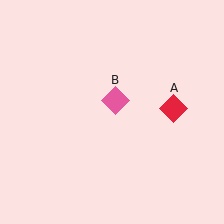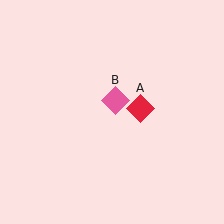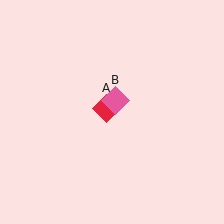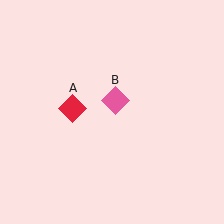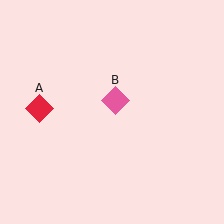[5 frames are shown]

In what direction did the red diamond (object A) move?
The red diamond (object A) moved left.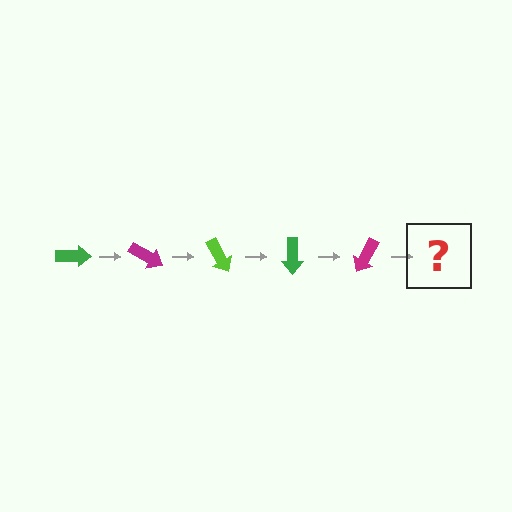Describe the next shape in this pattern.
It should be a lime arrow, rotated 150 degrees from the start.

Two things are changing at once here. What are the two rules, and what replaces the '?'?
The two rules are that it rotates 30 degrees each step and the color cycles through green, magenta, and lime. The '?' should be a lime arrow, rotated 150 degrees from the start.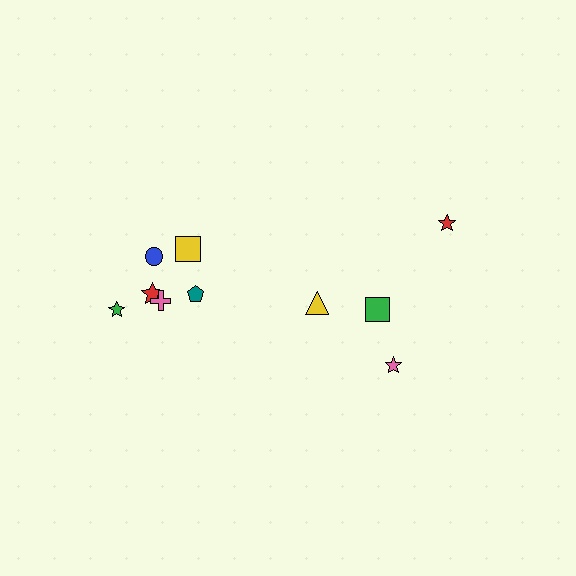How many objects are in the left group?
There are 6 objects.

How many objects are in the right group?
There are 4 objects.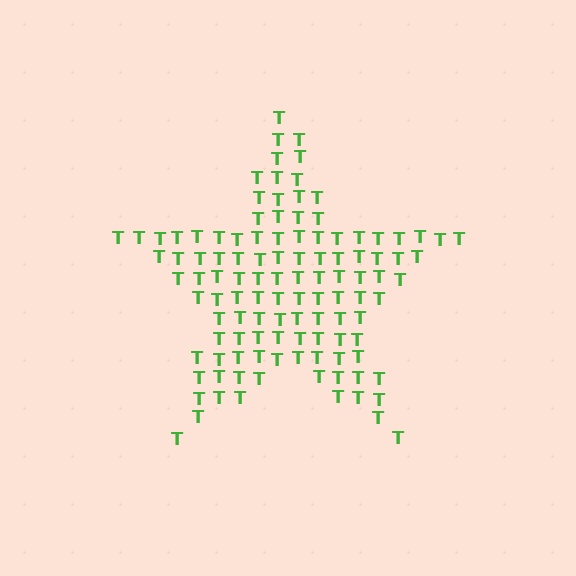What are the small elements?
The small elements are letter T's.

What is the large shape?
The large shape is a star.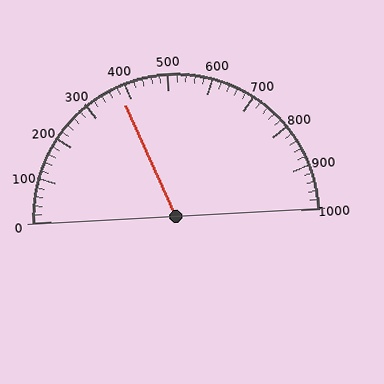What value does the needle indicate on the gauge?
The needle indicates approximately 380.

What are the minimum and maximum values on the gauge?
The gauge ranges from 0 to 1000.